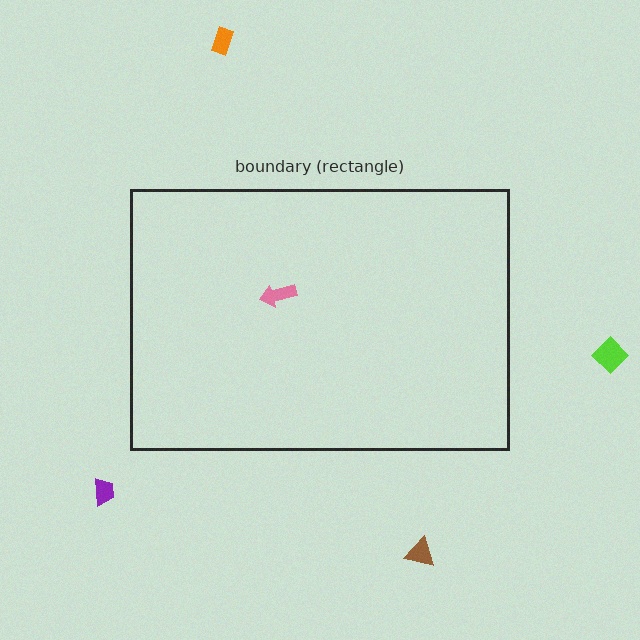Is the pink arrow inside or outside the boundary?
Inside.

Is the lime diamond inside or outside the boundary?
Outside.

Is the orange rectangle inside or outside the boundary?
Outside.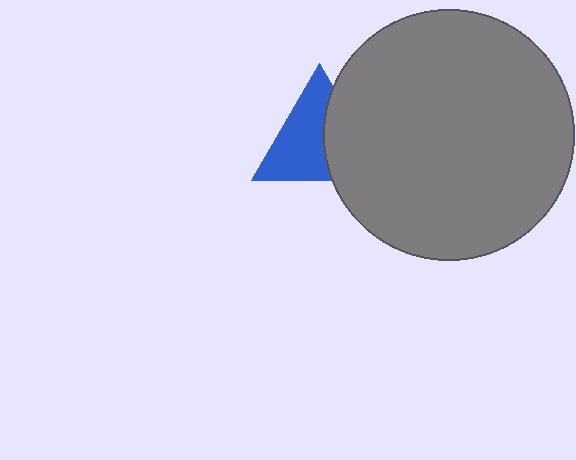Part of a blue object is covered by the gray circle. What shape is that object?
It is a triangle.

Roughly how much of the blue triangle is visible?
About half of it is visible (roughly 60%).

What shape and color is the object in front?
The object in front is a gray circle.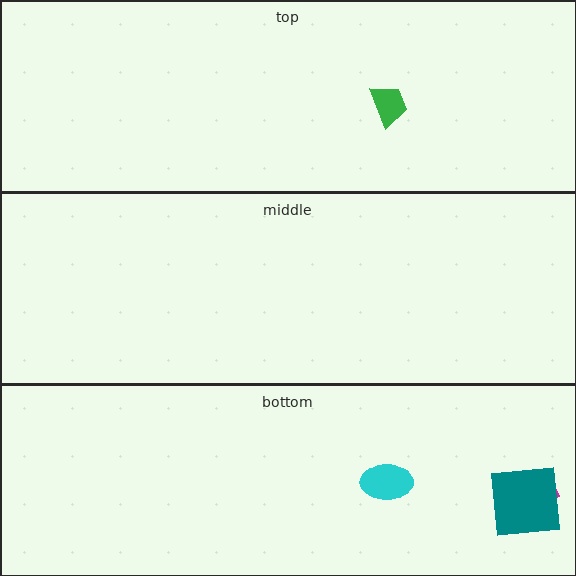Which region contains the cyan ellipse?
The bottom region.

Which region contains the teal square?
The bottom region.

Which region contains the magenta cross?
The bottom region.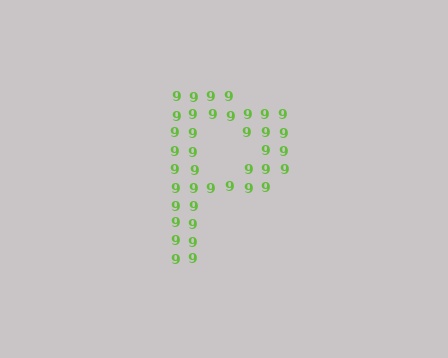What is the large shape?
The large shape is the letter P.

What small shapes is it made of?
It is made of small digit 9's.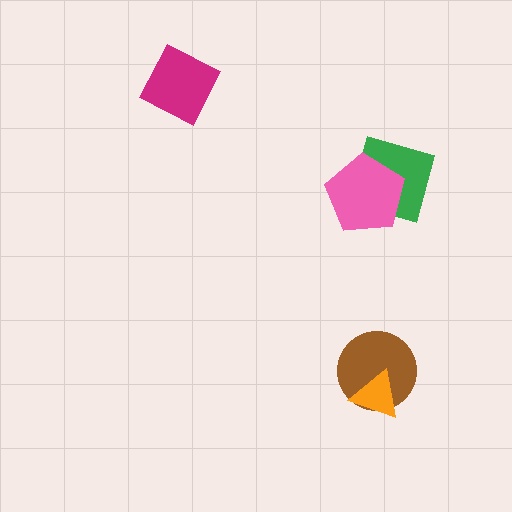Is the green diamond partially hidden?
Yes, it is partially covered by another shape.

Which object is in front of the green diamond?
The pink pentagon is in front of the green diamond.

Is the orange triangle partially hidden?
No, no other shape covers it.